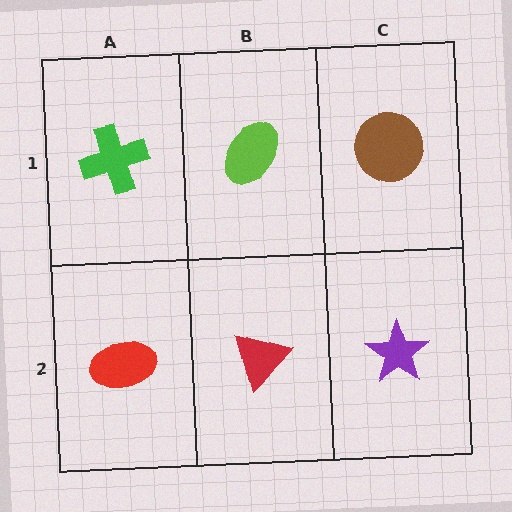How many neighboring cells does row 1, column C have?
2.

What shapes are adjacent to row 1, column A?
A red ellipse (row 2, column A), a lime ellipse (row 1, column B).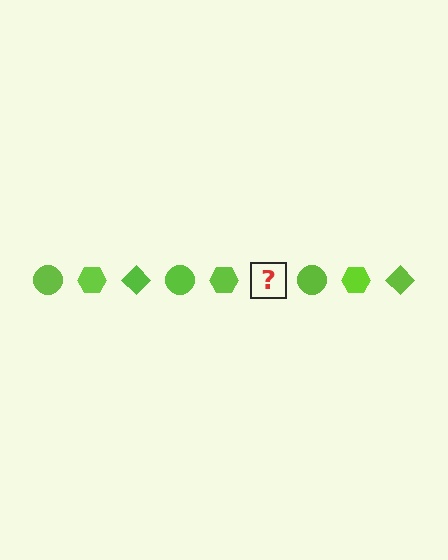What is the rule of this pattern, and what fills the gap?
The rule is that the pattern cycles through circle, hexagon, diamond shapes in lime. The gap should be filled with a lime diamond.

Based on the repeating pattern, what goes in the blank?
The blank should be a lime diamond.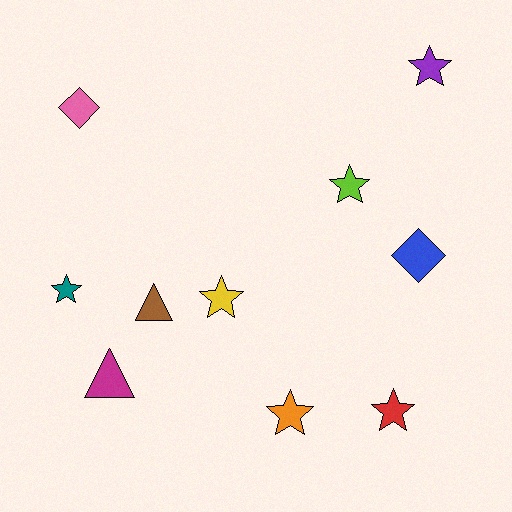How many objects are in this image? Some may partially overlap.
There are 10 objects.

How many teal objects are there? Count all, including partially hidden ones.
There is 1 teal object.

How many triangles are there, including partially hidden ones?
There are 2 triangles.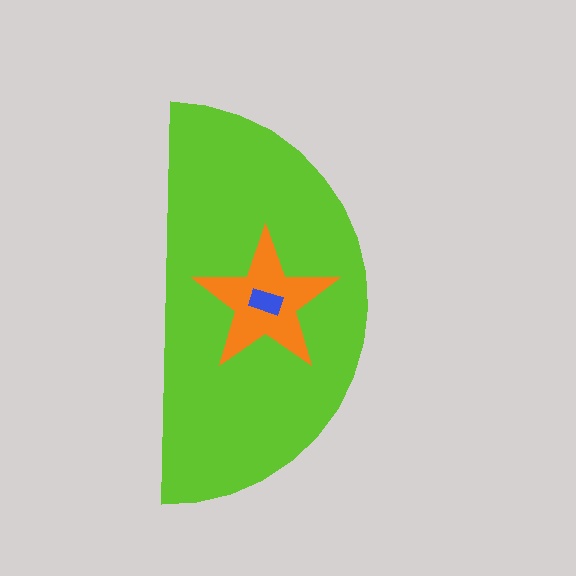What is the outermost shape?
The lime semicircle.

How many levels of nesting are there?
3.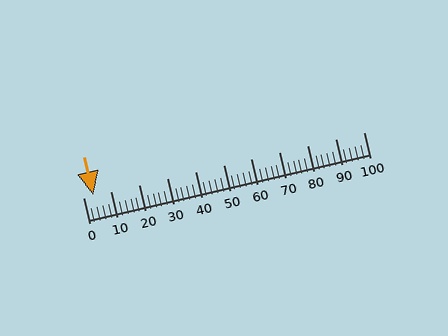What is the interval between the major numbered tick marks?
The major tick marks are spaced 10 units apart.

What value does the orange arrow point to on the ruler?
The orange arrow points to approximately 4.